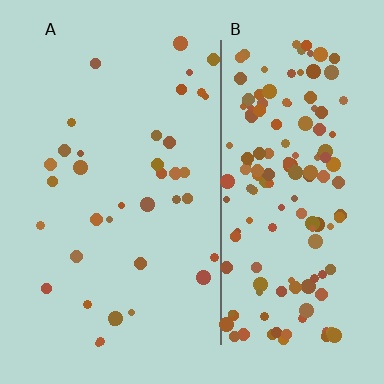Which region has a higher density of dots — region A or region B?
B (the right).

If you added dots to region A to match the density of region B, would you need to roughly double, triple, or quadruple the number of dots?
Approximately quadruple.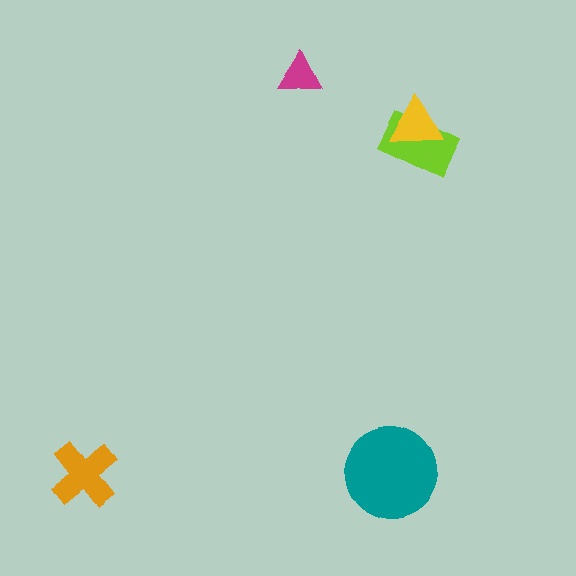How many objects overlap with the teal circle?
0 objects overlap with the teal circle.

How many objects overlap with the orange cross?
0 objects overlap with the orange cross.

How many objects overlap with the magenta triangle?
0 objects overlap with the magenta triangle.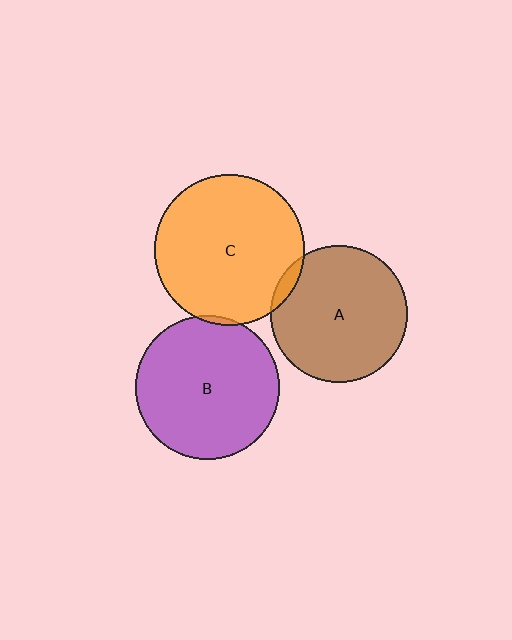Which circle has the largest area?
Circle C (orange).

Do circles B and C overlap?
Yes.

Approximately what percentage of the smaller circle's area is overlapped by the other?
Approximately 5%.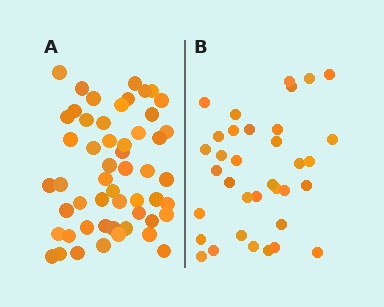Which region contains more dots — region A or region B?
Region A (the left region) has more dots.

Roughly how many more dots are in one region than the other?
Region A has approximately 20 more dots than region B.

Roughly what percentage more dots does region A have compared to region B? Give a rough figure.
About 50% more.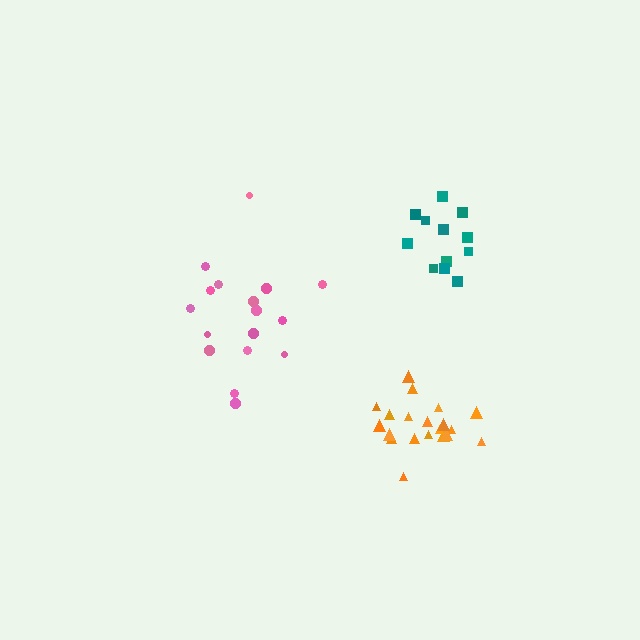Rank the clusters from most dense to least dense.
orange, teal, pink.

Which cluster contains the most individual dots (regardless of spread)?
Orange (20).